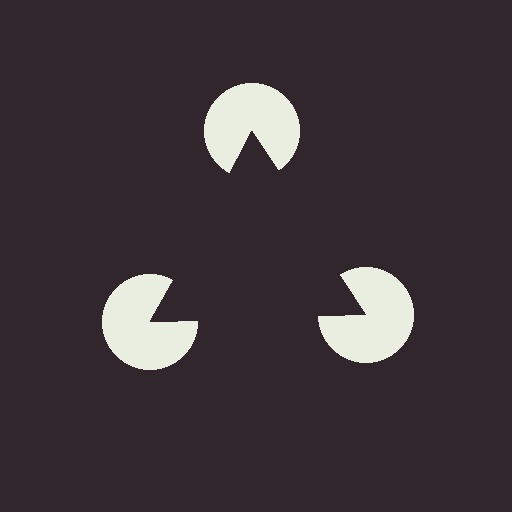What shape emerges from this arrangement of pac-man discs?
An illusory triangle — its edges are inferred from the aligned wedge cuts in the pac-man discs, not physically drawn.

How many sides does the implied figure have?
3 sides.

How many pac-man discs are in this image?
There are 3 — one at each vertex of the illusory triangle.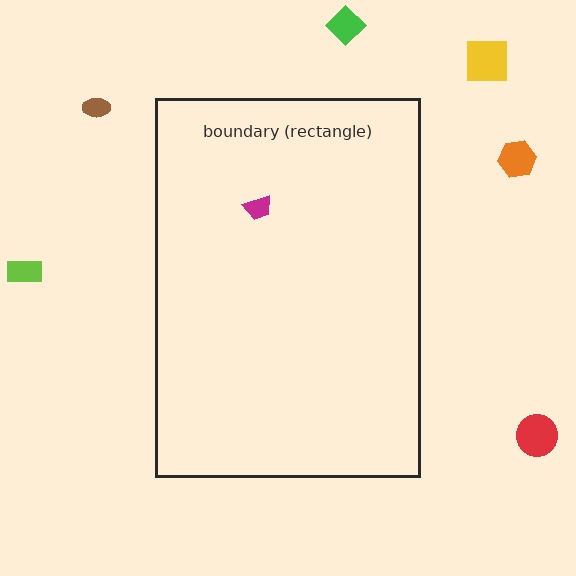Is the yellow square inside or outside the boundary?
Outside.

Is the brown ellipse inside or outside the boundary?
Outside.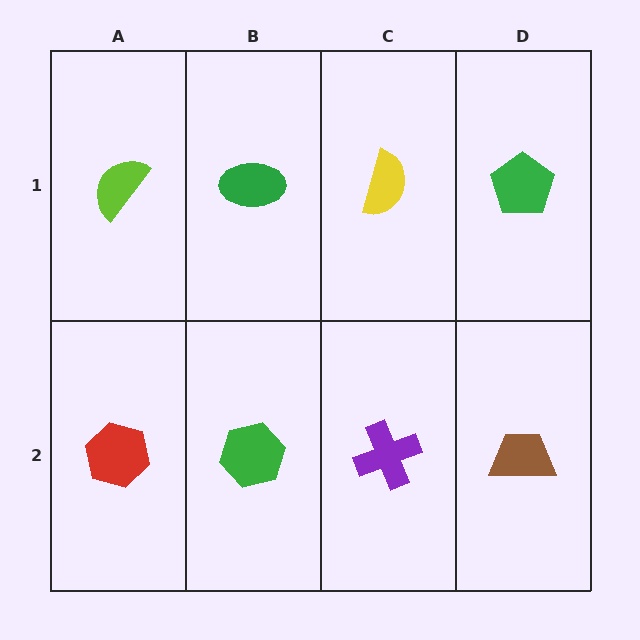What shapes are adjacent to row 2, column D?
A green pentagon (row 1, column D), a purple cross (row 2, column C).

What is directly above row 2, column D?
A green pentagon.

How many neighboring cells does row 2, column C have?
3.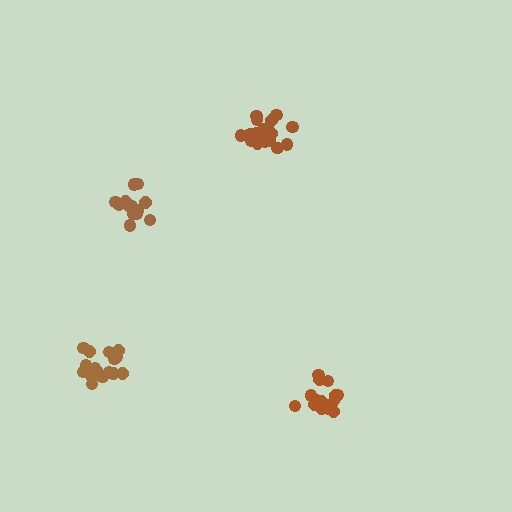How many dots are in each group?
Group 1: 14 dots, Group 2: 15 dots, Group 3: 17 dots, Group 4: 19 dots (65 total).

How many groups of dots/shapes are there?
There are 4 groups.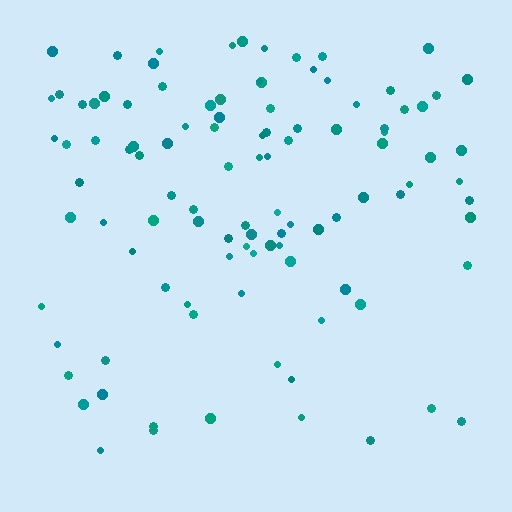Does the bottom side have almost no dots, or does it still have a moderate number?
Still a moderate number, just noticeably fewer than the top.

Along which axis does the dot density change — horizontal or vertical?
Vertical.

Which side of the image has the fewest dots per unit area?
The bottom.